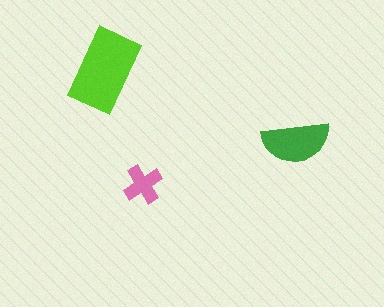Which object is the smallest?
The pink cross.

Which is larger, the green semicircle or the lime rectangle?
The lime rectangle.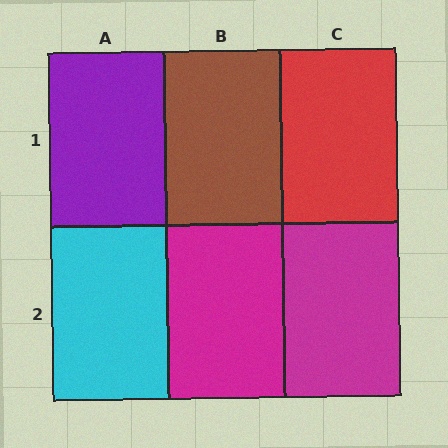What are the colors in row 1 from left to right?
Purple, brown, red.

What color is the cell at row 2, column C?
Magenta.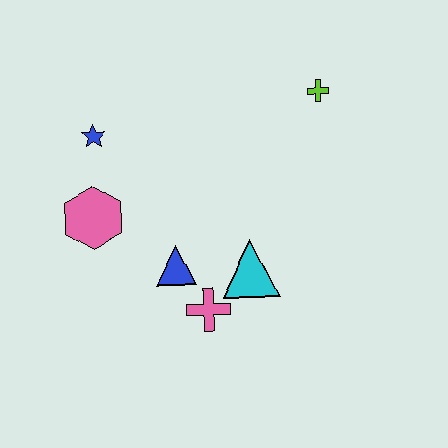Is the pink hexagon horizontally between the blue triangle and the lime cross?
No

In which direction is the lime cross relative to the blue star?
The lime cross is to the right of the blue star.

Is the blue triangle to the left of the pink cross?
Yes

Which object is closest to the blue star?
The pink hexagon is closest to the blue star.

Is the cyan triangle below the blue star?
Yes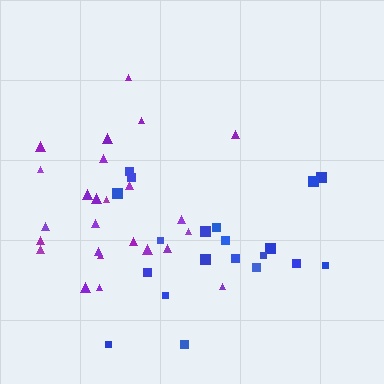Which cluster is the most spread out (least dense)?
Blue.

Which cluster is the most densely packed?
Purple.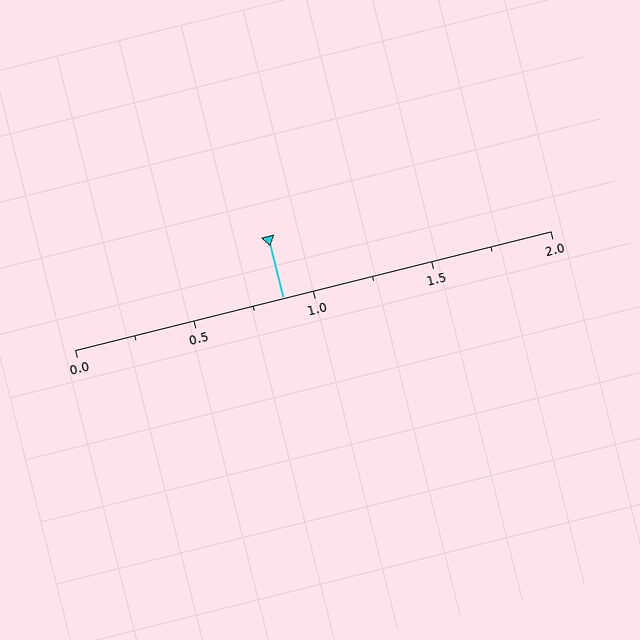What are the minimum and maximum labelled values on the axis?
The axis runs from 0.0 to 2.0.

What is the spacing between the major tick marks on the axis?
The major ticks are spaced 0.5 apart.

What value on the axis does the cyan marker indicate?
The marker indicates approximately 0.88.